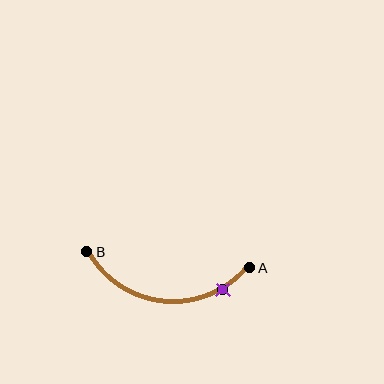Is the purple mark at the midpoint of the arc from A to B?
No. The purple mark lies on the arc but is closer to endpoint A. The arc midpoint would be at the point on the curve equidistant along the arc from both A and B.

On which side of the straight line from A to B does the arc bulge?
The arc bulges below the straight line connecting A and B.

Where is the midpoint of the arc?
The arc midpoint is the point on the curve farthest from the straight line joining A and B. It sits below that line.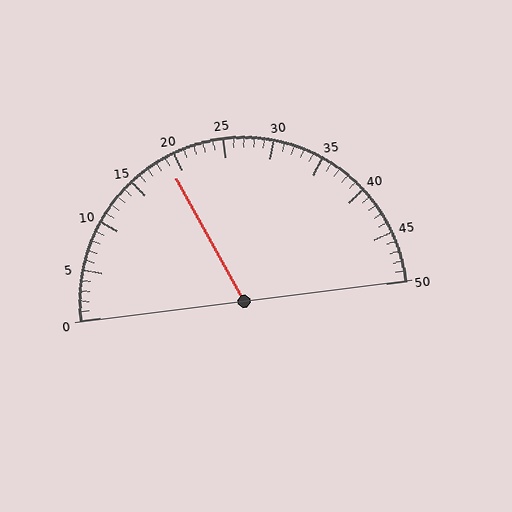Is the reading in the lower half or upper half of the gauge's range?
The reading is in the lower half of the range (0 to 50).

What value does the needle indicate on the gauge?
The needle indicates approximately 19.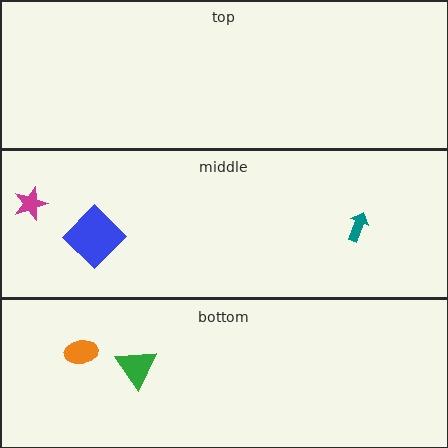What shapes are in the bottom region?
The orange ellipse, the green triangle.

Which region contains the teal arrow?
The middle region.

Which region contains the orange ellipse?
The bottom region.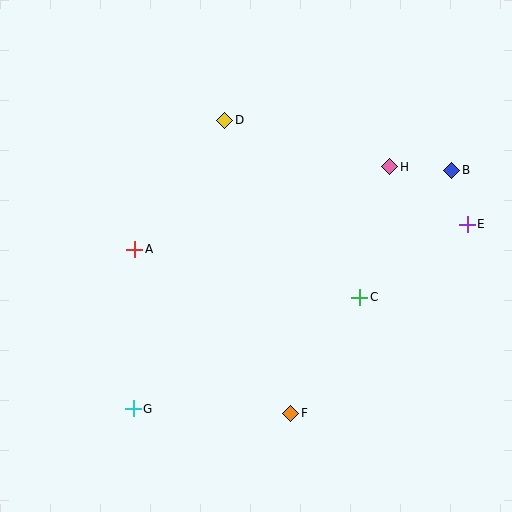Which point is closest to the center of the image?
Point C at (360, 297) is closest to the center.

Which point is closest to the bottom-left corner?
Point G is closest to the bottom-left corner.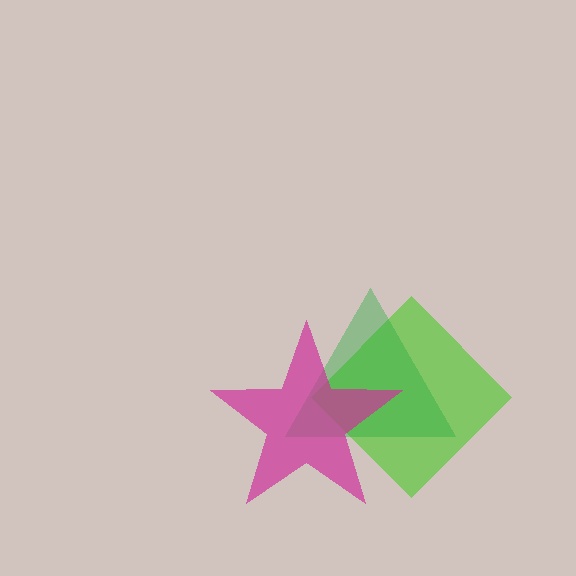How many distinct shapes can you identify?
There are 3 distinct shapes: a lime diamond, a green triangle, a magenta star.